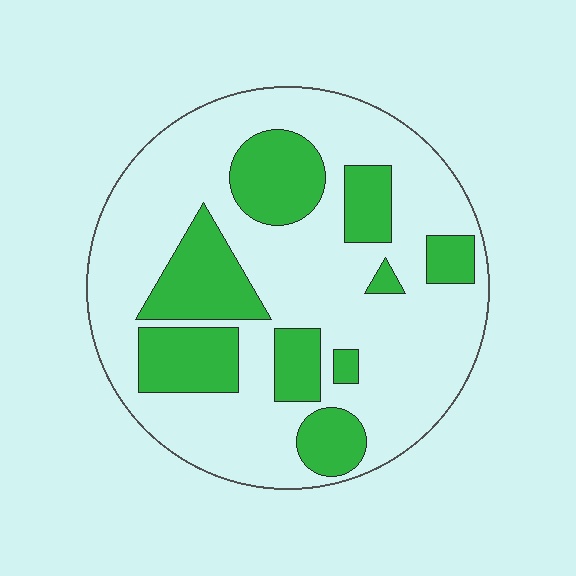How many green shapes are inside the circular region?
9.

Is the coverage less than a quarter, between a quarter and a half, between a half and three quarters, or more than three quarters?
Between a quarter and a half.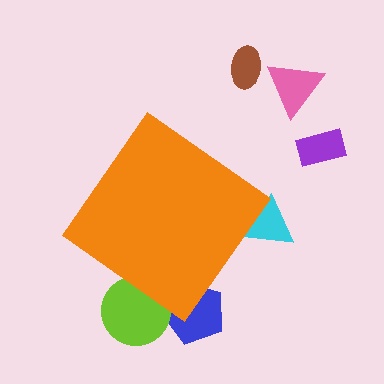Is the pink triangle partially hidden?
No, the pink triangle is fully visible.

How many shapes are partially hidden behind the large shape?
3 shapes are partially hidden.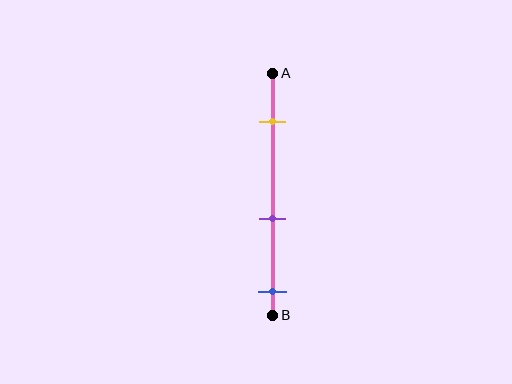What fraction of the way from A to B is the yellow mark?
The yellow mark is approximately 20% (0.2) of the way from A to B.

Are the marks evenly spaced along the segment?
Yes, the marks are approximately evenly spaced.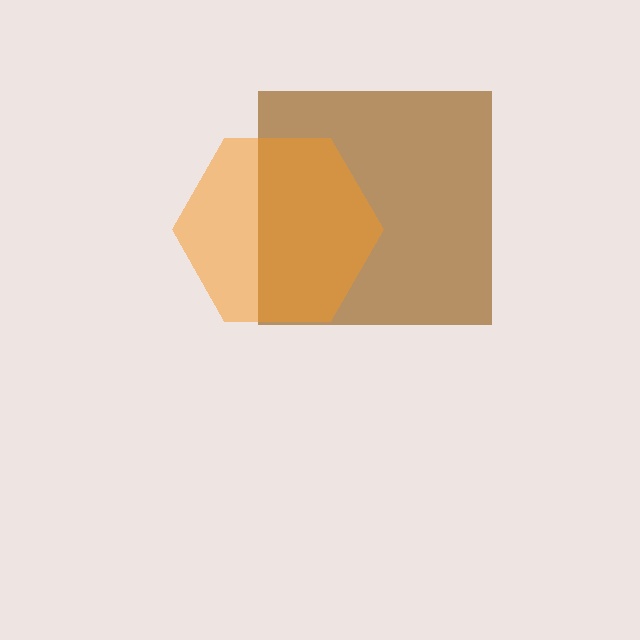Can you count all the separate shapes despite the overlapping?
Yes, there are 2 separate shapes.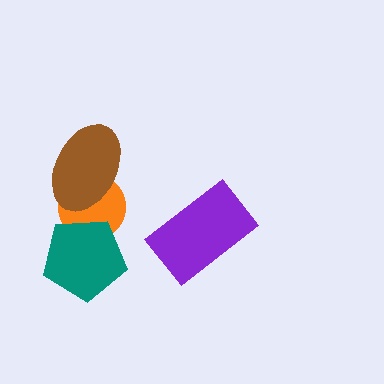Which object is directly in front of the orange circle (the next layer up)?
The brown ellipse is directly in front of the orange circle.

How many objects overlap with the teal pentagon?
1 object overlaps with the teal pentagon.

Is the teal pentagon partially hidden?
No, no other shape covers it.